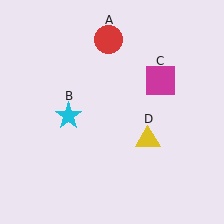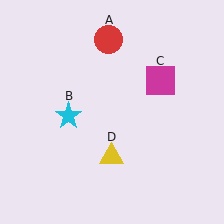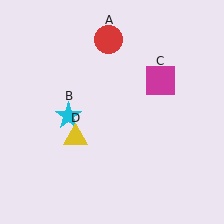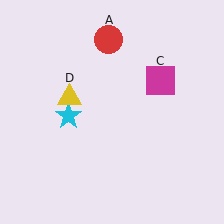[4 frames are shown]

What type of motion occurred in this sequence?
The yellow triangle (object D) rotated clockwise around the center of the scene.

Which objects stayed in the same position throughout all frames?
Red circle (object A) and cyan star (object B) and magenta square (object C) remained stationary.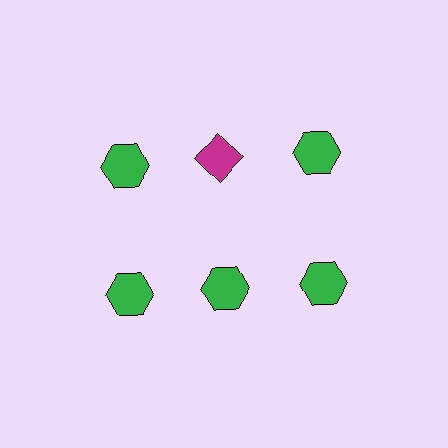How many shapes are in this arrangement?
There are 6 shapes arranged in a grid pattern.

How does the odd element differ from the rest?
It differs in both color (magenta instead of green) and shape (diamond instead of hexagon).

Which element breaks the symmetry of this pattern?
The magenta diamond in the top row, second from left column breaks the symmetry. All other shapes are green hexagons.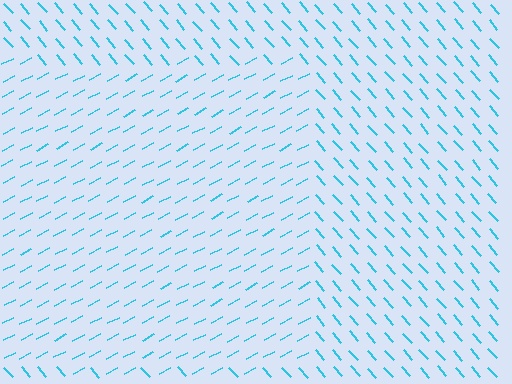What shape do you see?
I see a rectangle.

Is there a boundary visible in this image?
Yes, there is a texture boundary formed by a change in line orientation.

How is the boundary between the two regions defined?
The boundary is defined purely by a change in line orientation (approximately 77 degrees difference). All lines are the same color and thickness.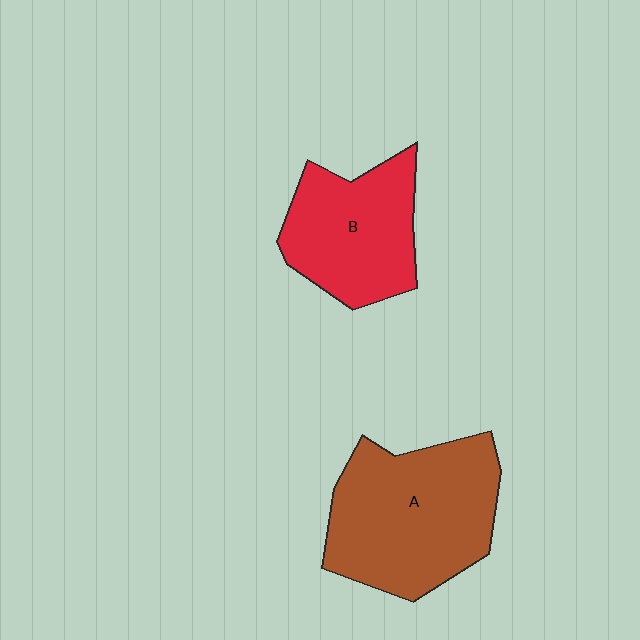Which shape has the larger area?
Shape A (brown).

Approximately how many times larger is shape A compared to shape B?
Approximately 1.4 times.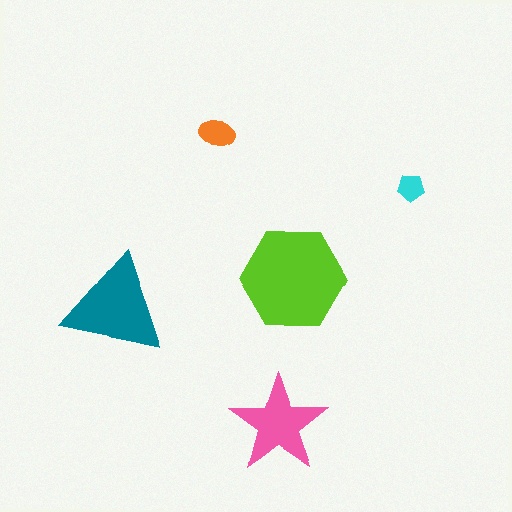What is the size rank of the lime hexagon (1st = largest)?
1st.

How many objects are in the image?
There are 5 objects in the image.